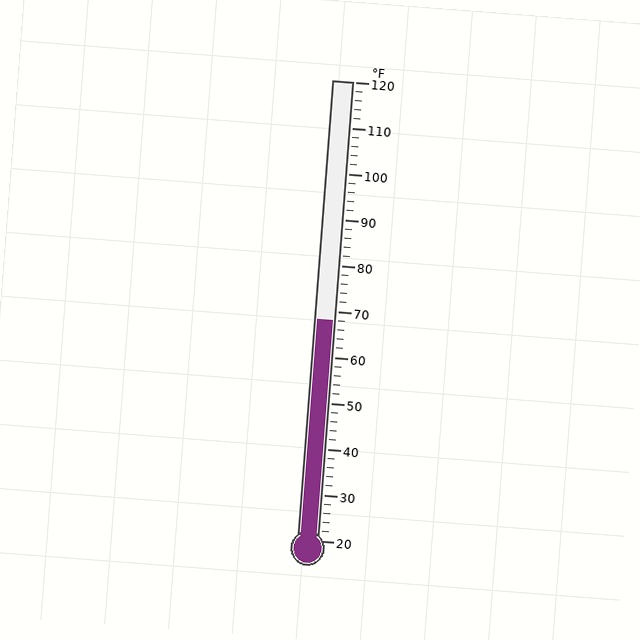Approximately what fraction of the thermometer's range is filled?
The thermometer is filled to approximately 50% of its range.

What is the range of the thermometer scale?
The thermometer scale ranges from 20°F to 120°F.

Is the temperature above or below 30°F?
The temperature is above 30°F.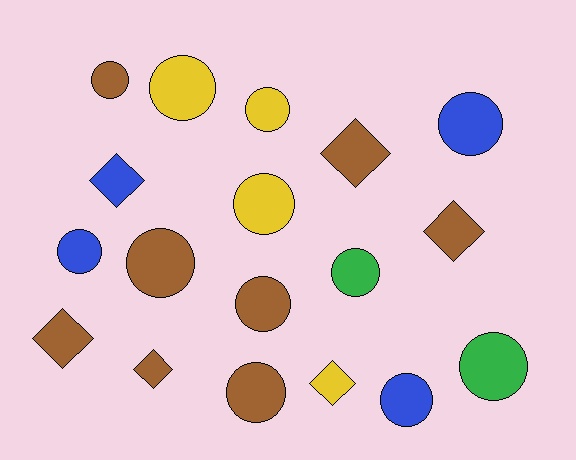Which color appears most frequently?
Brown, with 8 objects.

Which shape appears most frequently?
Circle, with 12 objects.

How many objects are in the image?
There are 18 objects.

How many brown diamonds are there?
There are 4 brown diamonds.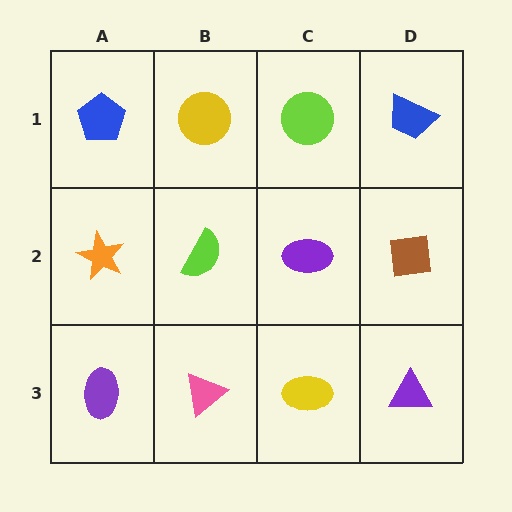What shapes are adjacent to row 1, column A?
An orange star (row 2, column A), a yellow circle (row 1, column B).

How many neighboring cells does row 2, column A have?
3.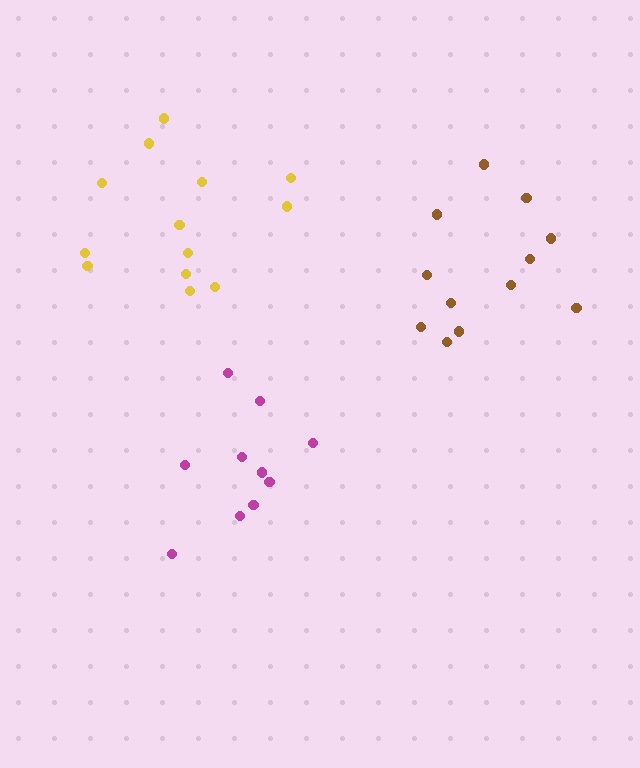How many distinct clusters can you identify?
There are 3 distinct clusters.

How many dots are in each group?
Group 1: 13 dots, Group 2: 12 dots, Group 3: 10 dots (35 total).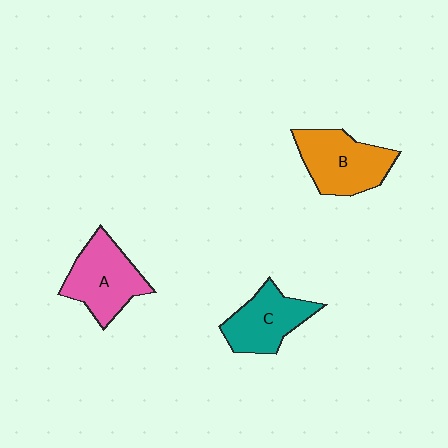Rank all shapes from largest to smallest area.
From largest to smallest: B (orange), A (pink), C (teal).